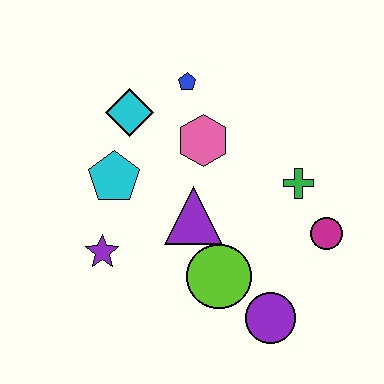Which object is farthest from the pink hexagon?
The purple circle is farthest from the pink hexagon.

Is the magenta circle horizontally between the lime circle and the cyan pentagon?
No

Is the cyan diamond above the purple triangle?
Yes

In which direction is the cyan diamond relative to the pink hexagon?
The cyan diamond is to the left of the pink hexagon.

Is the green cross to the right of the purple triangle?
Yes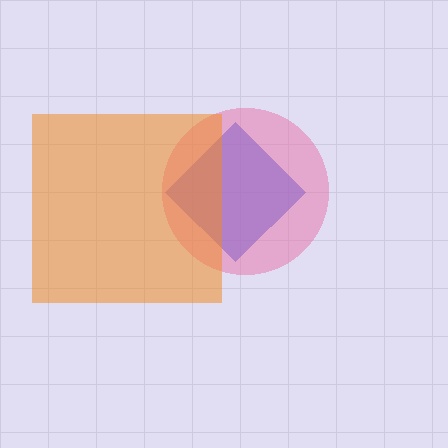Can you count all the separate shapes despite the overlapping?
Yes, there are 3 separate shapes.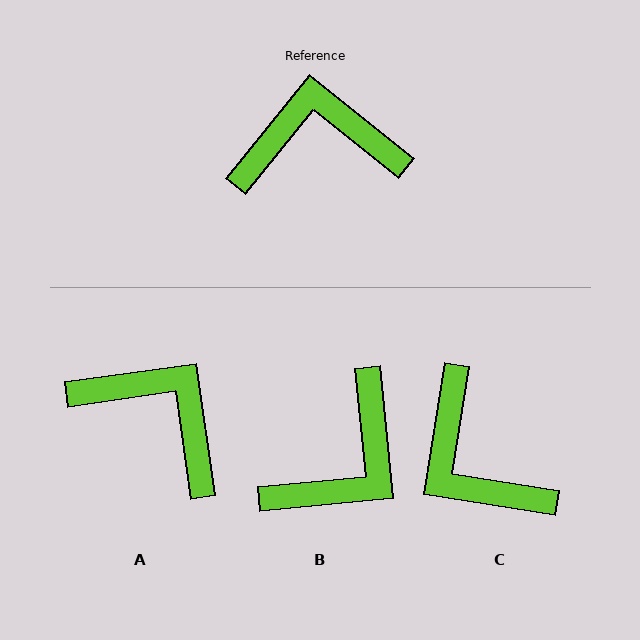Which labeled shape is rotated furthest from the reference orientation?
B, about 135 degrees away.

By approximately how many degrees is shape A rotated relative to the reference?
Approximately 43 degrees clockwise.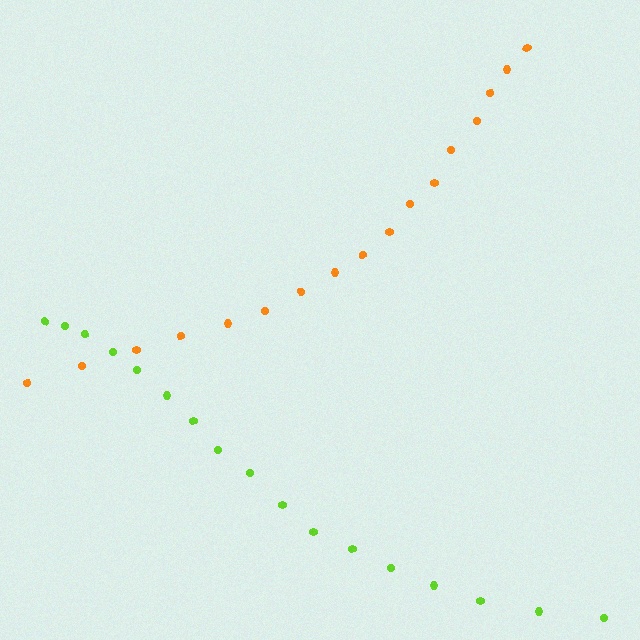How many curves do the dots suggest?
There are 2 distinct paths.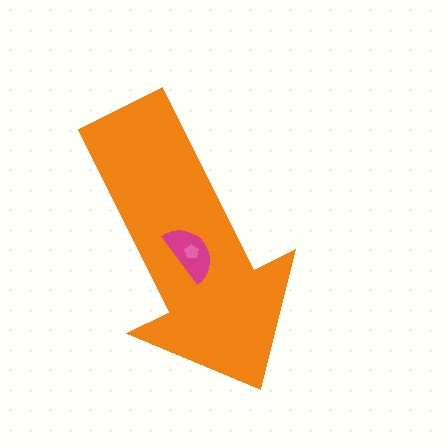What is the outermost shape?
The orange arrow.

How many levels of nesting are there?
3.